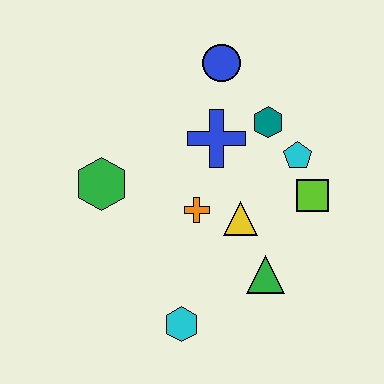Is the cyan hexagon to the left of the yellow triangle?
Yes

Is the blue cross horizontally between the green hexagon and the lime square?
Yes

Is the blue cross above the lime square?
Yes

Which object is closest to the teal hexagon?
The cyan pentagon is closest to the teal hexagon.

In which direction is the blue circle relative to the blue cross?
The blue circle is above the blue cross.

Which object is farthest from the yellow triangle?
The blue circle is farthest from the yellow triangle.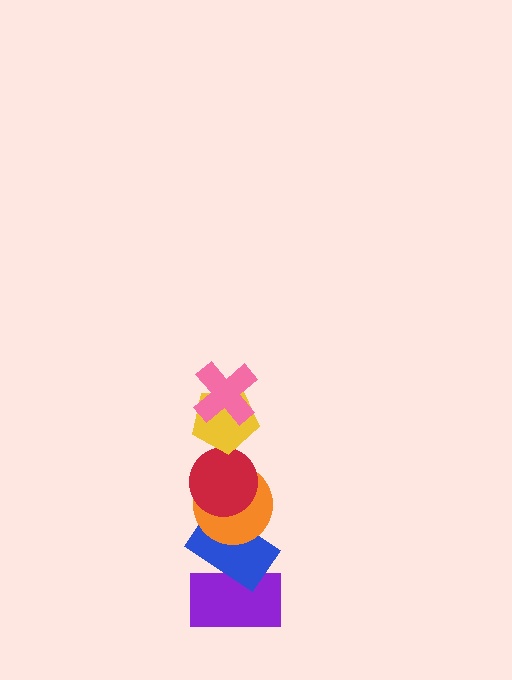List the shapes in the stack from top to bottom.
From top to bottom: the pink cross, the yellow pentagon, the red circle, the orange circle, the blue rectangle, the purple rectangle.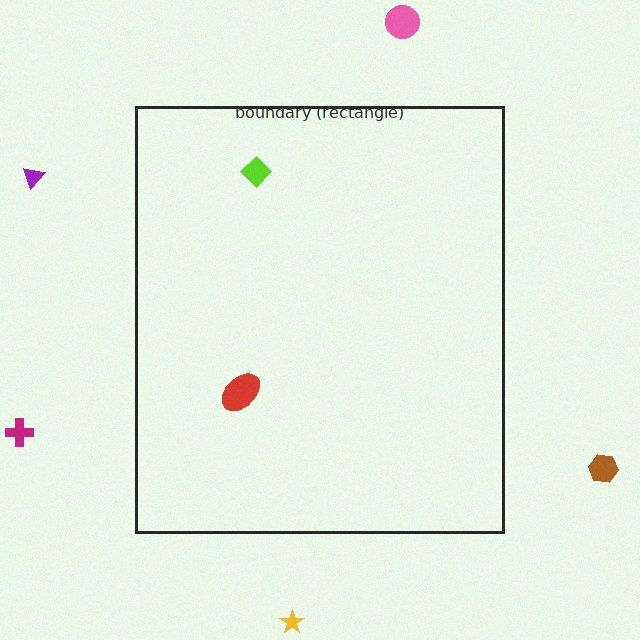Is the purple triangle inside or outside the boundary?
Outside.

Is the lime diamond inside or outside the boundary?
Inside.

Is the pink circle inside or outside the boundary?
Outside.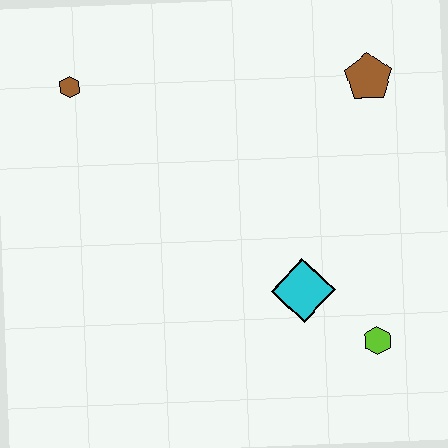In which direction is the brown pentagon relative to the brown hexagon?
The brown pentagon is to the right of the brown hexagon.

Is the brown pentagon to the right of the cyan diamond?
Yes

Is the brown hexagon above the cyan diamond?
Yes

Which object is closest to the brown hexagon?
The brown pentagon is closest to the brown hexagon.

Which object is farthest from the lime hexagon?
The brown hexagon is farthest from the lime hexagon.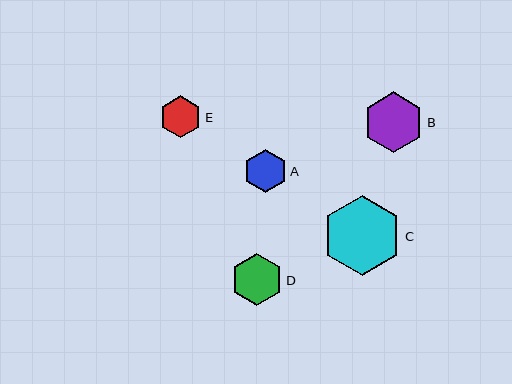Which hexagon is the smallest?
Hexagon E is the smallest with a size of approximately 42 pixels.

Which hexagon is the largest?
Hexagon C is the largest with a size of approximately 80 pixels.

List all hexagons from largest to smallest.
From largest to smallest: C, B, D, A, E.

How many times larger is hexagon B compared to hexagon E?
Hexagon B is approximately 1.5 times the size of hexagon E.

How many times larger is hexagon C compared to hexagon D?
Hexagon C is approximately 1.5 times the size of hexagon D.